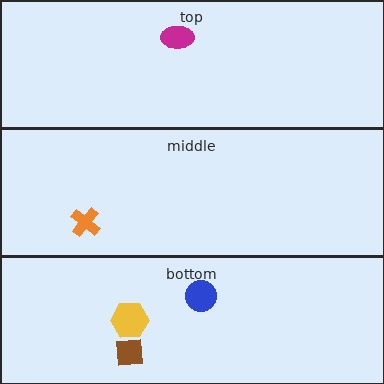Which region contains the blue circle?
The bottom region.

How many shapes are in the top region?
1.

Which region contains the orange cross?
The middle region.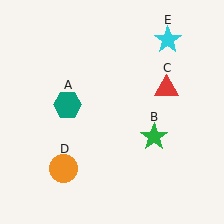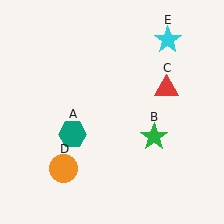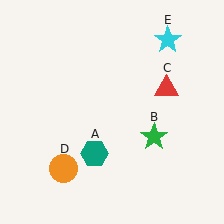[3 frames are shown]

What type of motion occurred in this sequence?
The teal hexagon (object A) rotated counterclockwise around the center of the scene.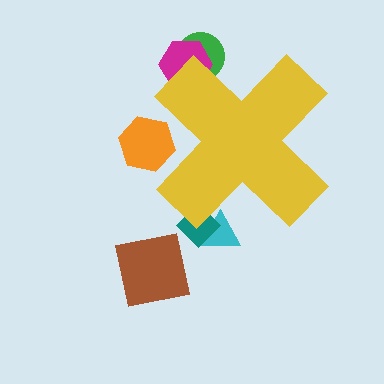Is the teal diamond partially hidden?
Yes, the teal diamond is partially hidden behind the yellow cross.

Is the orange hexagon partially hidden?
Yes, the orange hexagon is partially hidden behind the yellow cross.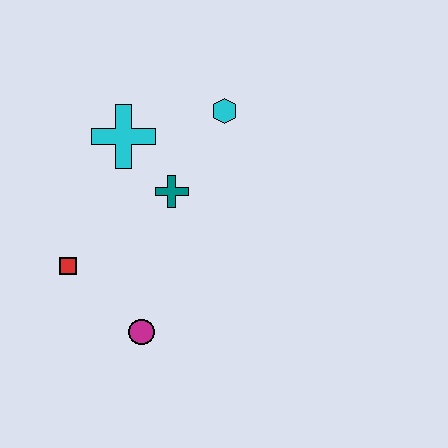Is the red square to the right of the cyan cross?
No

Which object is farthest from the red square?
The cyan hexagon is farthest from the red square.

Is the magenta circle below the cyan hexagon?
Yes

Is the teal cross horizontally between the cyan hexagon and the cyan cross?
Yes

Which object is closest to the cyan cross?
The teal cross is closest to the cyan cross.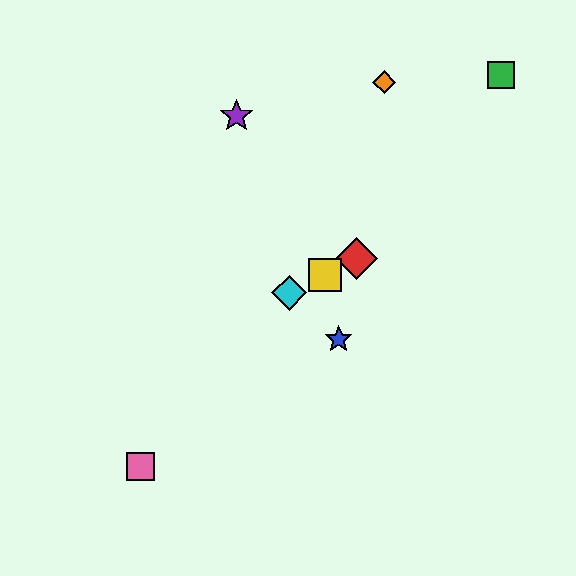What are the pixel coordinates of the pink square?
The pink square is at (140, 466).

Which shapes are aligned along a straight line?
The red diamond, the yellow square, the cyan diamond are aligned along a straight line.